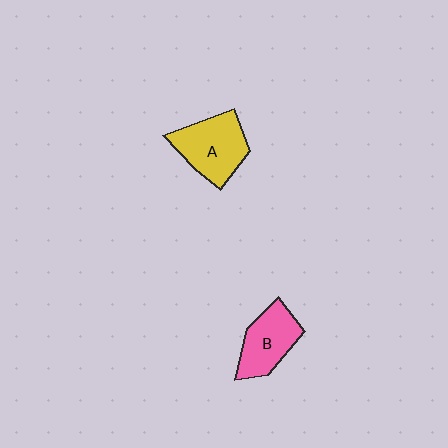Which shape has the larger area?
Shape A (yellow).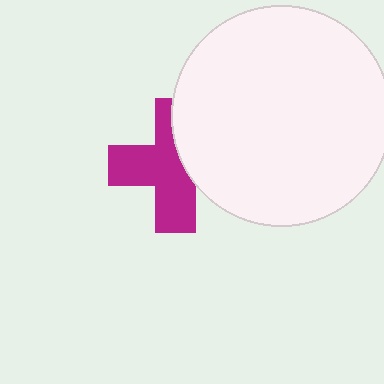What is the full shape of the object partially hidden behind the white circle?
The partially hidden object is a magenta cross.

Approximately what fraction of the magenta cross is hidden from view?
Roughly 38% of the magenta cross is hidden behind the white circle.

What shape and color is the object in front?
The object in front is a white circle.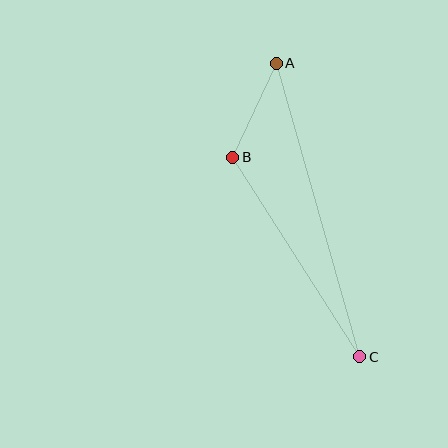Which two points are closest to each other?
Points A and B are closest to each other.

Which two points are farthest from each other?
Points A and C are farthest from each other.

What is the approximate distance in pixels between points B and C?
The distance between B and C is approximately 236 pixels.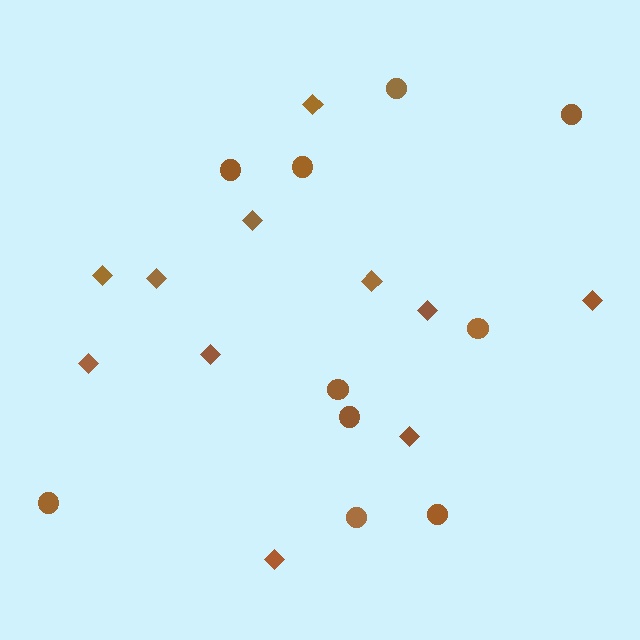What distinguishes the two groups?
There are 2 groups: one group of circles (10) and one group of diamonds (11).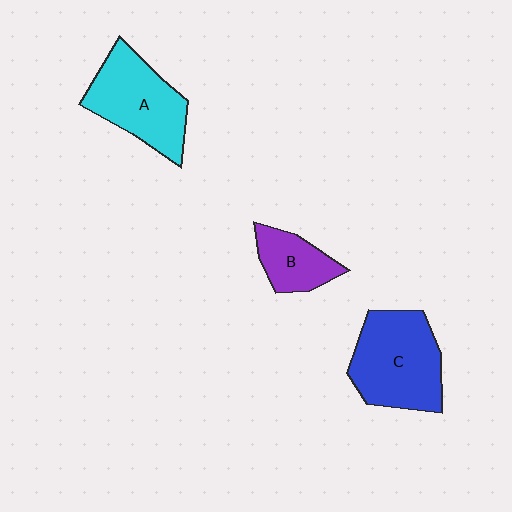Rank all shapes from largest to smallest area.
From largest to smallest: C (blue), A (cyan), B (purple).